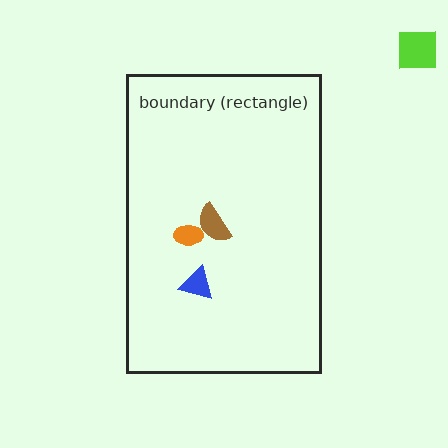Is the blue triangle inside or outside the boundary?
Inside.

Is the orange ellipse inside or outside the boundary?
Inside.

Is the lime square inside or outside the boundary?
Outside.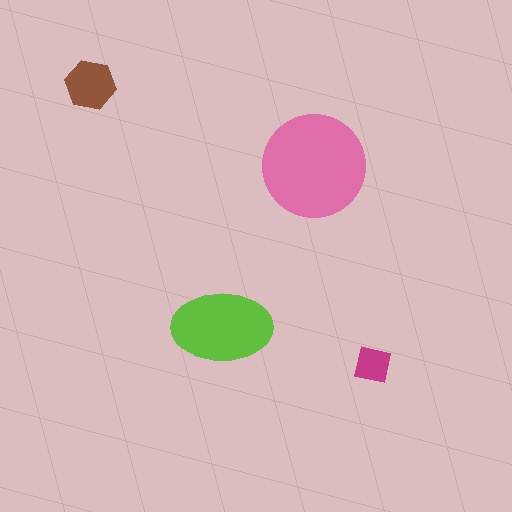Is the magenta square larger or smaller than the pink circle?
Smaller.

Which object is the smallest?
The magenta square.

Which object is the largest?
The pink circle.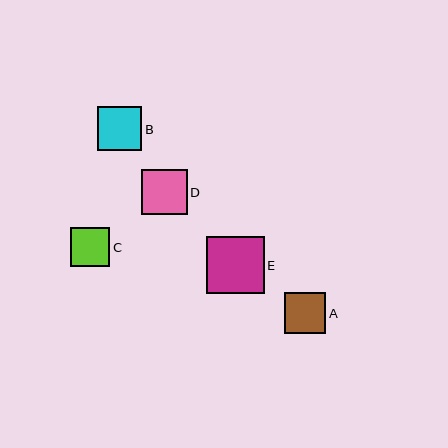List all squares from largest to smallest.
From largest to smallest: E, D, B, A, C.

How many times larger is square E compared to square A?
Square E is approximately 1.4 times the size of square A.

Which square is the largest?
Square E is the largest with a size of approximately 57 pixels.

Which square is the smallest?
Square C is the smallest with a size of approximately 39 pixels.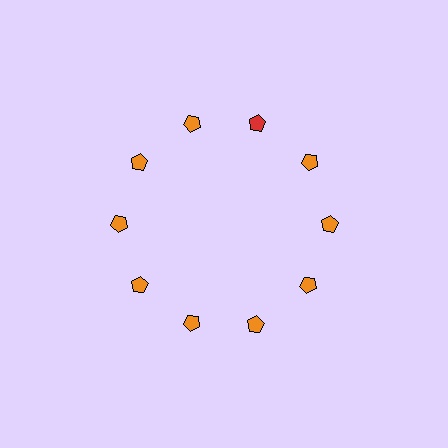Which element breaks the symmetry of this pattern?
The red pentagon at roughly the 1 o'clock position breaks the symmetry. All other shapes are orange pentagons.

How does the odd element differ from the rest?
It has a different color: red instead of orange.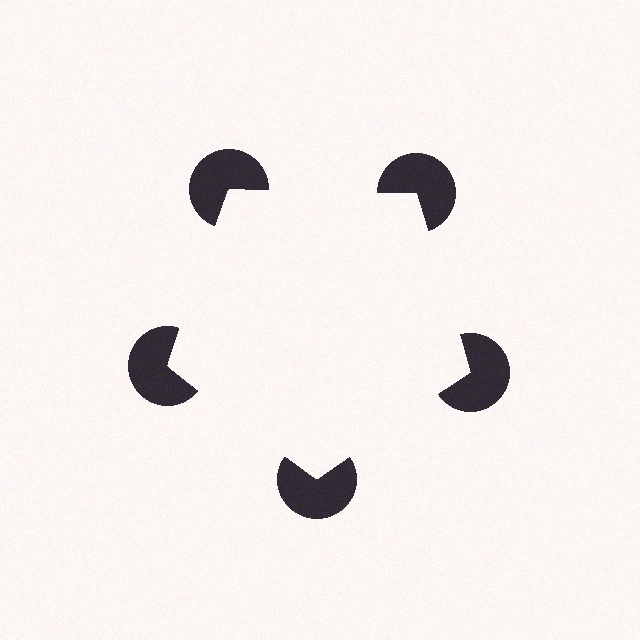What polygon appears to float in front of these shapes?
An illusory pentagon — its edges are inferred from the aligned wedge cuts in the pac-man discs, not physically drawn.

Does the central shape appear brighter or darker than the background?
It typically appears slightly brighter than the background, even though no actual brightness change is drawn.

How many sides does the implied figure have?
5 sides.